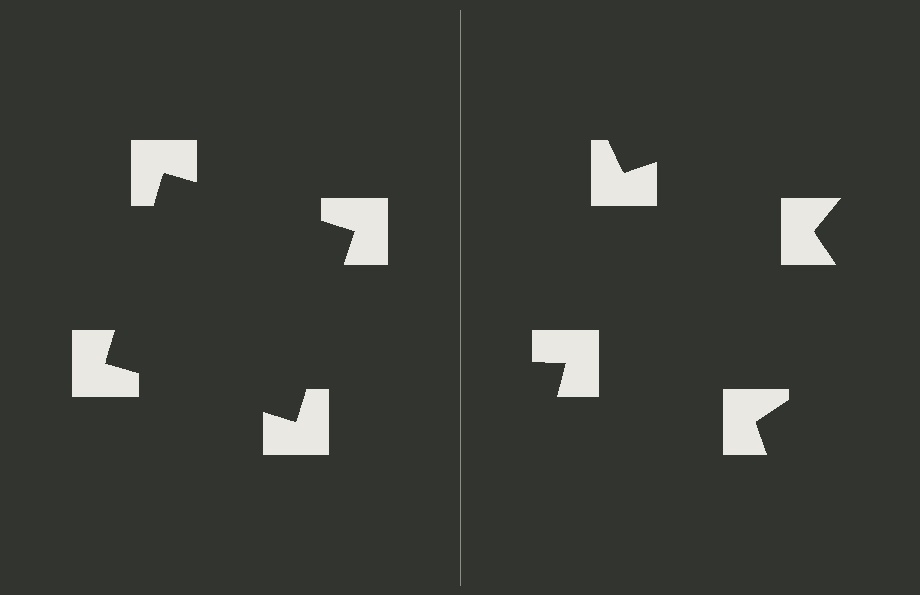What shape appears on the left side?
An illusory square.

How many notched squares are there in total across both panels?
8 — 4 on each side.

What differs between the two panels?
The notched squares are positioned identically on both sides; only the wedge orientations differ. On the left they align to a square; on the right they are misaligned.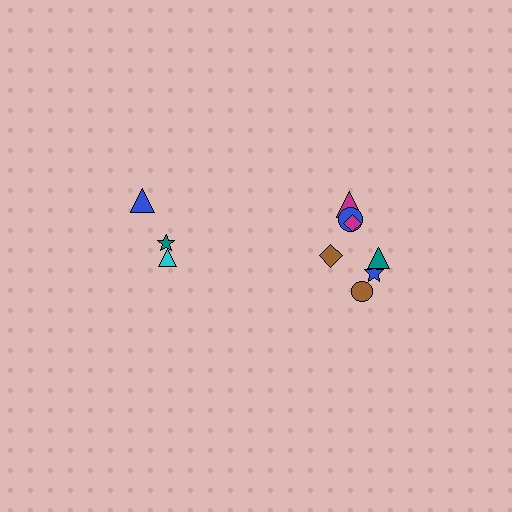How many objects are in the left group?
There are 3 objects.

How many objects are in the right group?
There are 7 objects.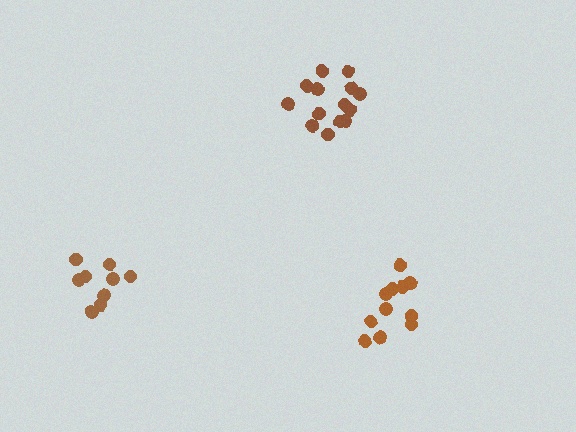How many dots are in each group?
Group 1: 11 dots, Group 2: 14 dots, Group 3: 9 dots (34 total).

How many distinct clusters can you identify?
There are 3 distinct clusters.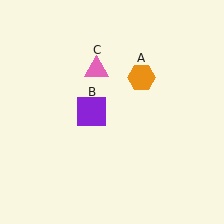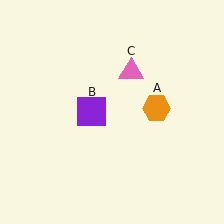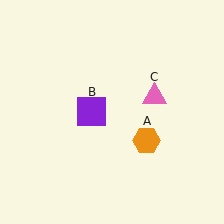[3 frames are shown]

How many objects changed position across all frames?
2 objects changed position: orange hexagon (object A), pink triangle (object C).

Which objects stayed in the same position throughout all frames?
Purple square (object B) remained stationary.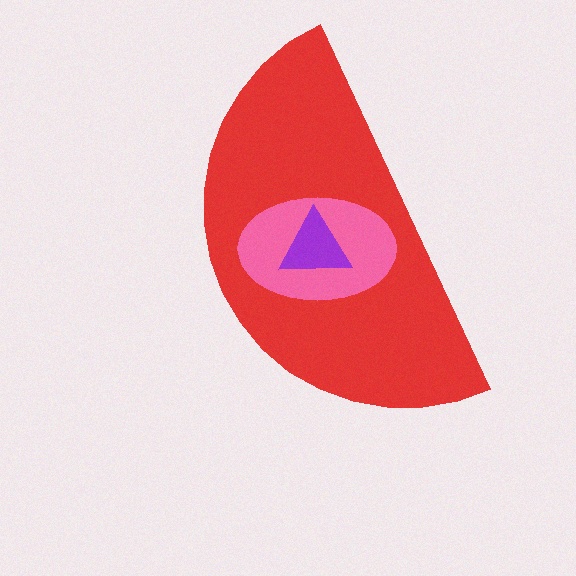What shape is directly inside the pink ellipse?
The purple triangle.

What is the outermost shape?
The red semicircle.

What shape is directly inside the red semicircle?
The pink ellipse.